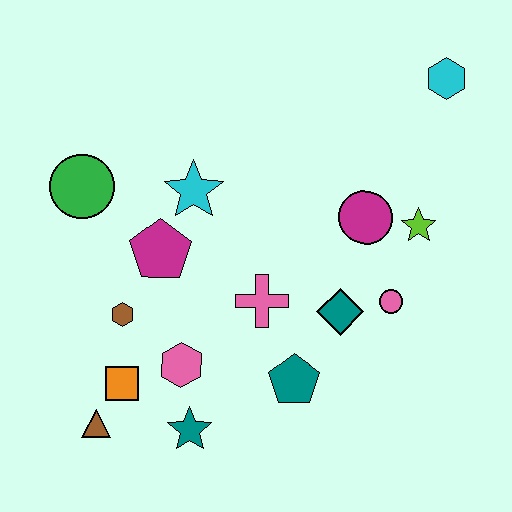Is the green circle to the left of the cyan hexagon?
Yes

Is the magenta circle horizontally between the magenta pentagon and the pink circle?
Yes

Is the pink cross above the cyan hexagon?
No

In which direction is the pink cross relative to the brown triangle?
The pink cross is to the right of the brown triangle.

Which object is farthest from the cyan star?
The cyan hexagon is farthest from the cyan star.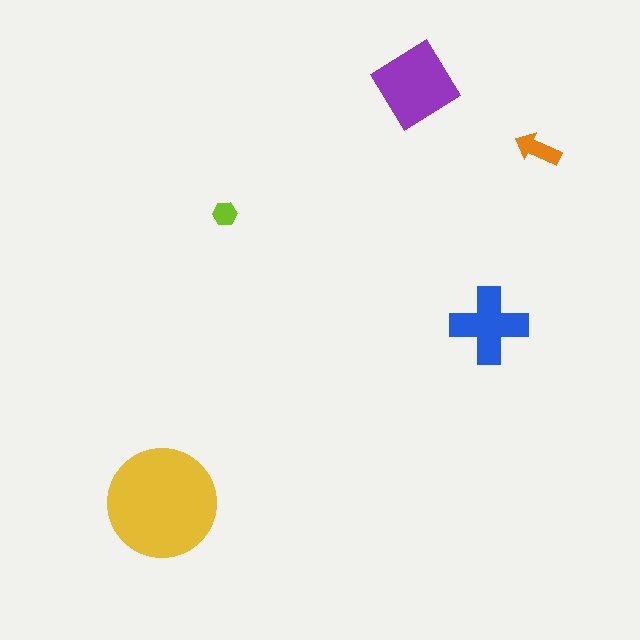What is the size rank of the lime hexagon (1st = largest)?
5th.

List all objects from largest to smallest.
The yellow circle, the purple diamond, the blue cross, the orange arrow, the lime hexagon.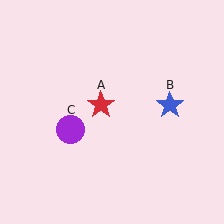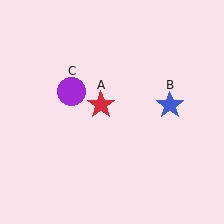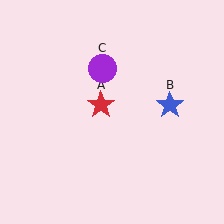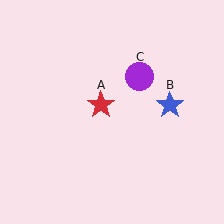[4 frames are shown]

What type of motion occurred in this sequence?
The purple circle (object C) rotated clockwise around the center of the scene.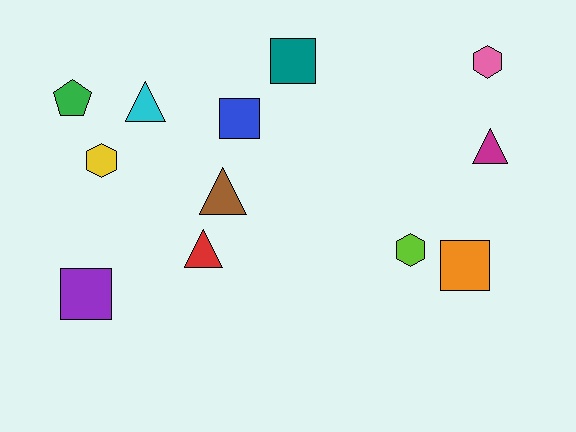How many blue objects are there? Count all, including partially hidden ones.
There is 1 blue object.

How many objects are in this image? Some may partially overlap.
There are 12 objects.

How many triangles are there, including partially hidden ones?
There are 4 triangles.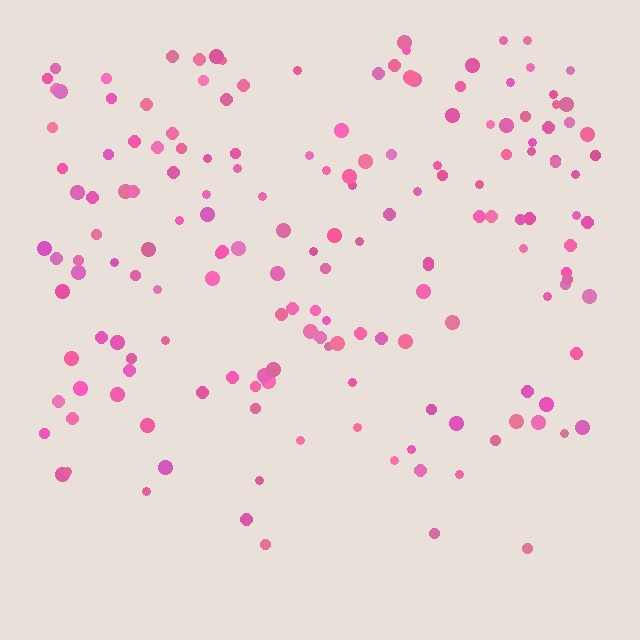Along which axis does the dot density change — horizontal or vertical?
Vertical.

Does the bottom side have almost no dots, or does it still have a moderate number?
Still a moderate number, just noticeably fewer than the top.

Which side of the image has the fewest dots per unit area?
The bottom.